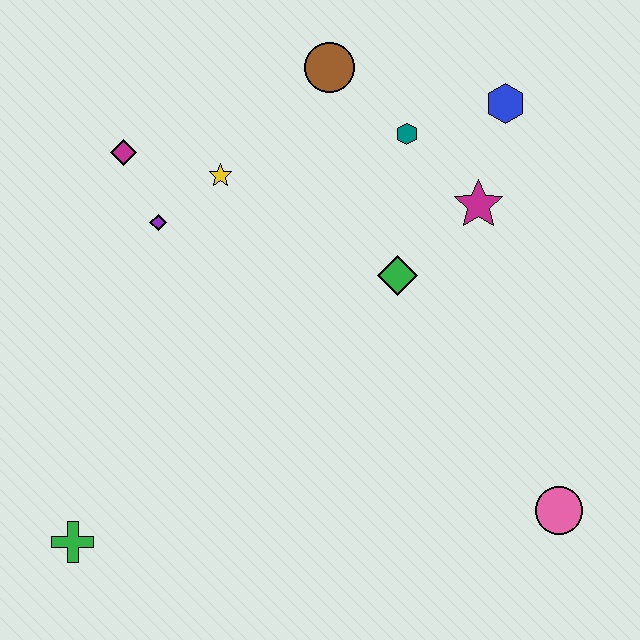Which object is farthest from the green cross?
The blue hexagon is farthest from the green cross.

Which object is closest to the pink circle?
The green diamond is closest to the pink circle.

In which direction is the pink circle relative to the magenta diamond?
The pink circle is to the right of the magenta diamond.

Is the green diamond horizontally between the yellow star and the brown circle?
No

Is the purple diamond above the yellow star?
No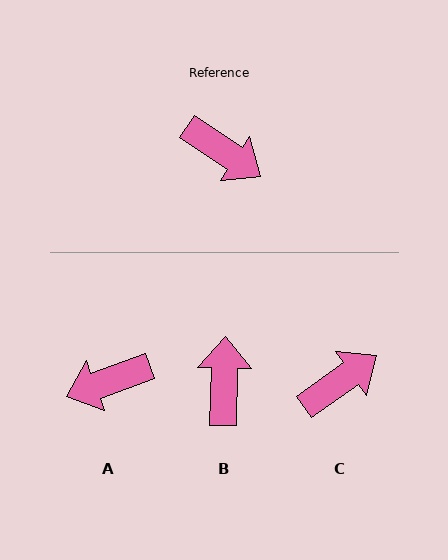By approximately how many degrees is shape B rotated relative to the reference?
Approximately 122 degrees counter-clockwise.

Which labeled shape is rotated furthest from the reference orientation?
A, about 126 degrees away.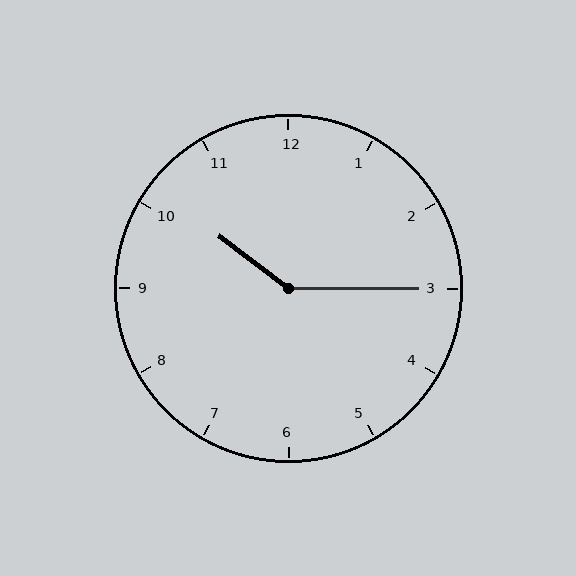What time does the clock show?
10:15.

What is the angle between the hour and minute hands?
Approximately 142 degrees.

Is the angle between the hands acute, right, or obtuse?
It is obtuse.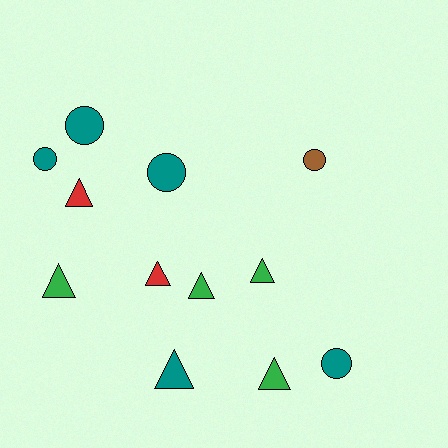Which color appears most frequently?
Teal, with 5 objects.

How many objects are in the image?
There are 12 objects.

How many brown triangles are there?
There are no brown triangles.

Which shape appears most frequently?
Triangle, with 7 objects.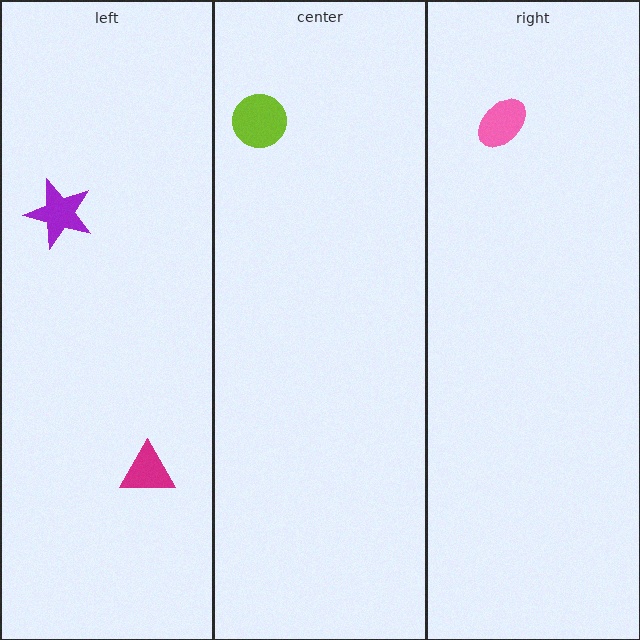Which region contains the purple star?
The left region.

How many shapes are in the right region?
1.